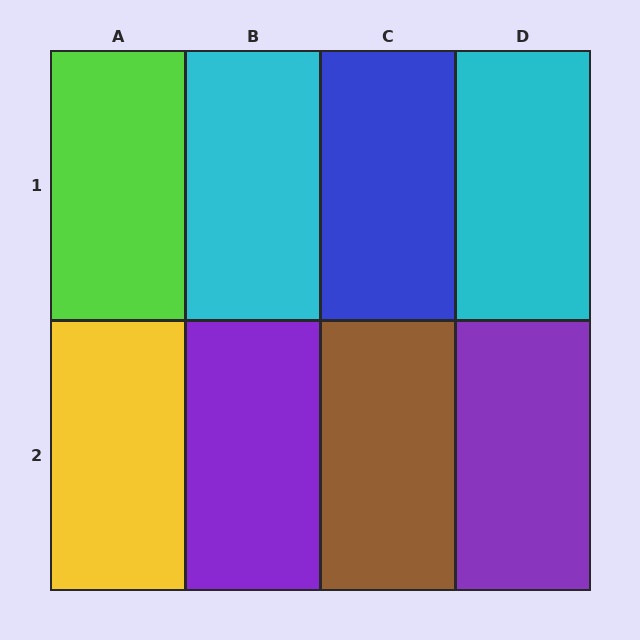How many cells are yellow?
1 cell is yellow.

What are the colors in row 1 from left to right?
Lime, cyan, blue, cyan.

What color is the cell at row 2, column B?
Purple.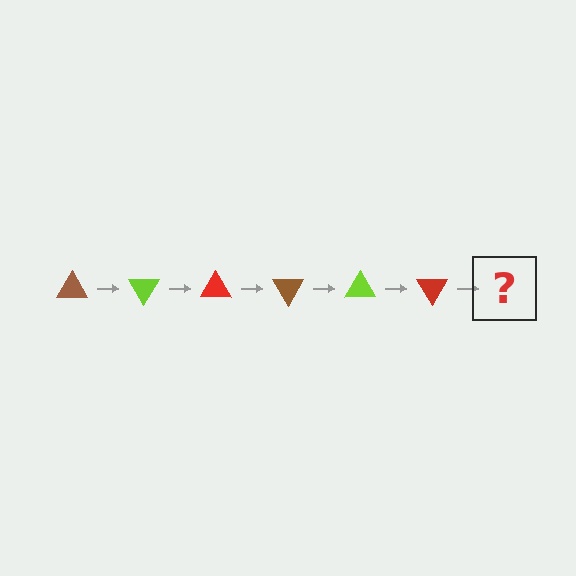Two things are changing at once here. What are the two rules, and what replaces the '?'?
The two rules are that it rotates 60 degrees each step and the color cycles through brown, lime, and red. The '?' should be a brown triangle, rotated 360 degrees from the start.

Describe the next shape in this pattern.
It should be a brown triangle, rotated 360 degrees from the start.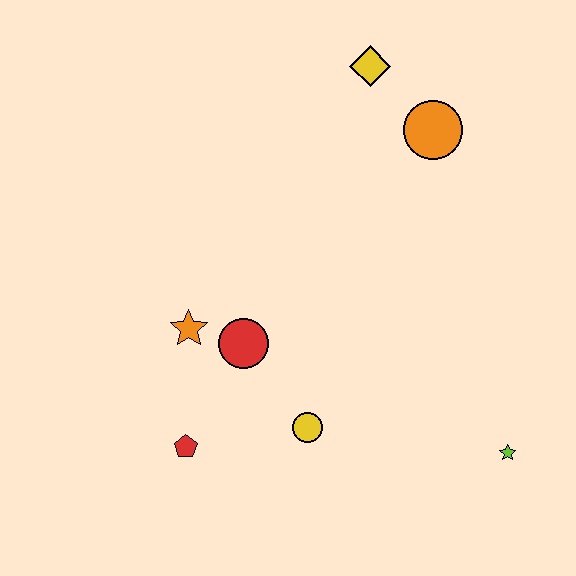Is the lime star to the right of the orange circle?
Yes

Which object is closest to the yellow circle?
The red circle is closest to the yellow circle.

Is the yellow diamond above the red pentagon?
Yes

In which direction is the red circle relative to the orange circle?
The red circle is below the orange circle.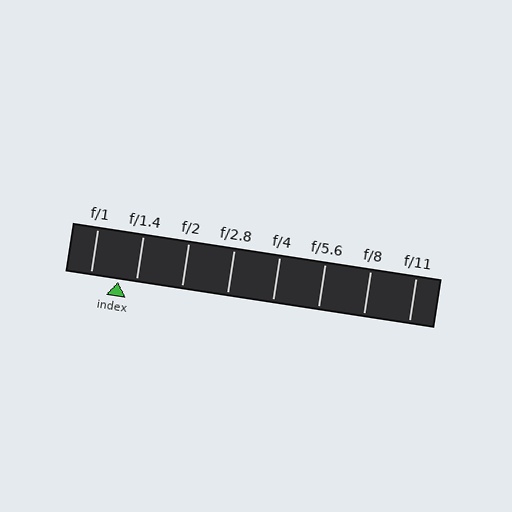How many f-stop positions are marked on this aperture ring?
There are 8 f-stop positions marked.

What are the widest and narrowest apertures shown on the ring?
The widest aperture shown is f/1 and the narrowest is f/11.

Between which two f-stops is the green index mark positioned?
The index mark is between f/1 and f/1.4.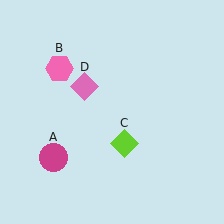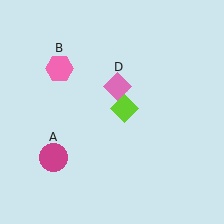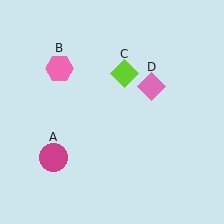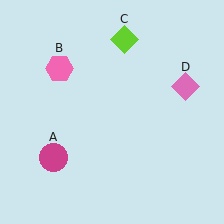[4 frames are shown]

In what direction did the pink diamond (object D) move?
The pink diamond (object D) moved right.